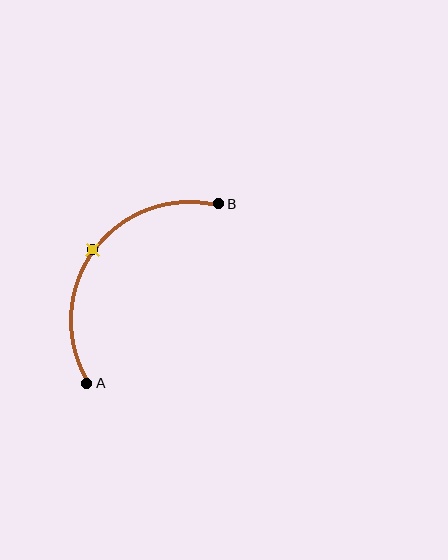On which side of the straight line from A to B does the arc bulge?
The arc bulges above and to the left of the straight line connecting A and B.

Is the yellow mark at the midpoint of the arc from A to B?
Yes. The yellow mark lies on the arc at equal arc-length from both A and B — it is the arc midpoint.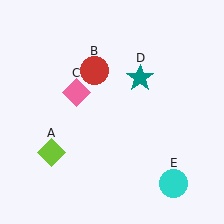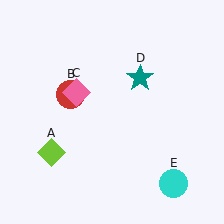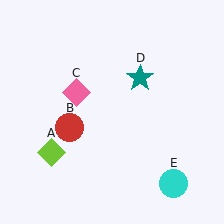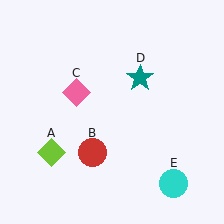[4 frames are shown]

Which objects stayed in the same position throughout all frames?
Lime diamond (object A) and pink diamond (object C) and teal star (object D) and cyan circle (object E) remained stationary.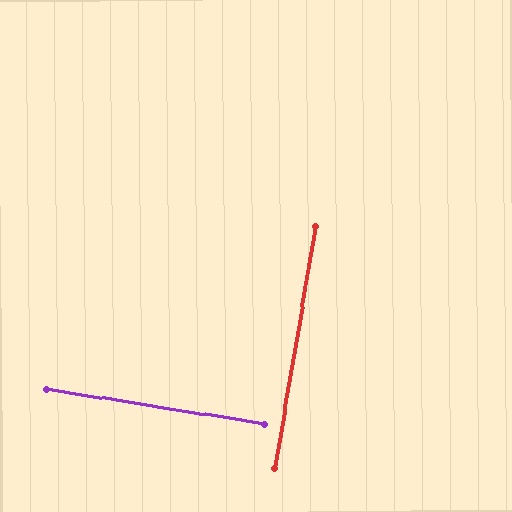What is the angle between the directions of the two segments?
Approximately 90 degrees.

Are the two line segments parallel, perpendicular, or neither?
Perpendicular — they meet at approximately 90°.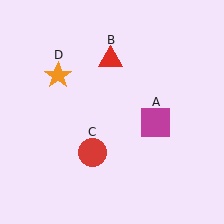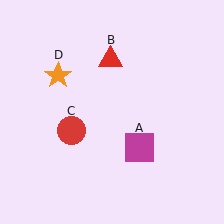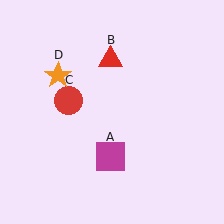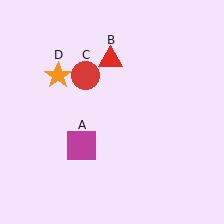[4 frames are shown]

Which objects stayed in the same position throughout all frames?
Red triangle (object B) and orange star (object D) remained stationary.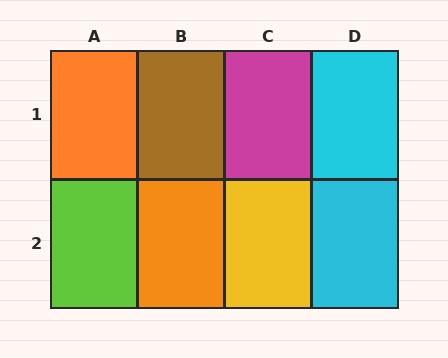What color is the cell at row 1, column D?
Cyan.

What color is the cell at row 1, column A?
Orange.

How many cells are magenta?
1 cell is magenta.